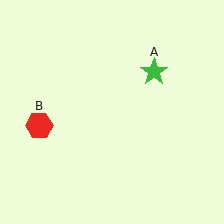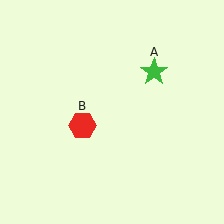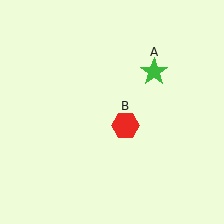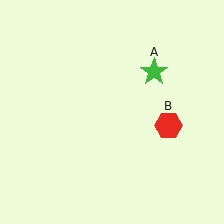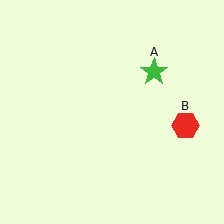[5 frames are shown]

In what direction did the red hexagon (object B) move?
The red hexagon (object B) moved right.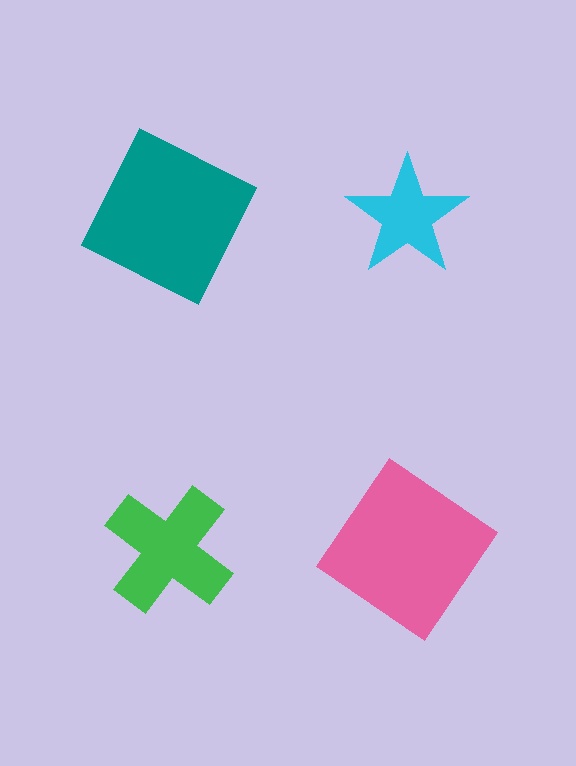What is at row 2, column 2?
A pink diamond.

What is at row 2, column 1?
A green cross.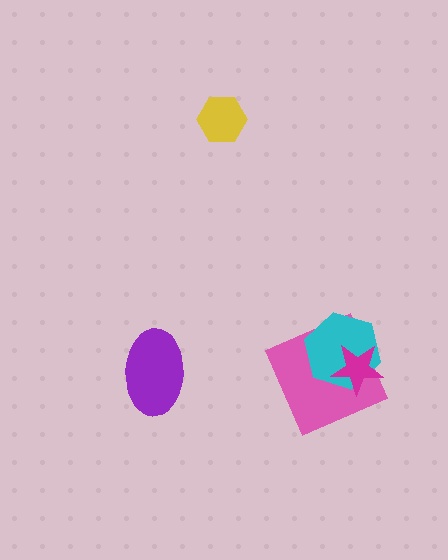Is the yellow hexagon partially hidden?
No, no other shape covers it.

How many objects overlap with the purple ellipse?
0 objects overlap with the purple ellipse.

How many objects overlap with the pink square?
2 objects overlap with the pink square.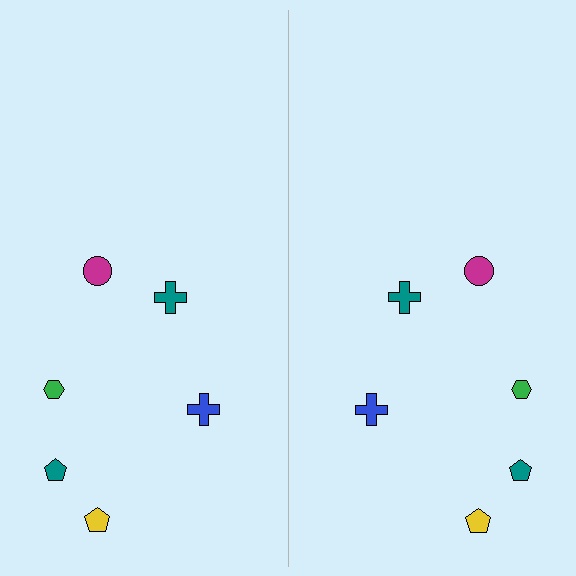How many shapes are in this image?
There are 12 shapes in this image.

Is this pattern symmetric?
Yes, this pattern has bilateral (reflection) symmetry.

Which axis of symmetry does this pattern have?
The pattern has a vertical axis of symmetry running through the center of the image.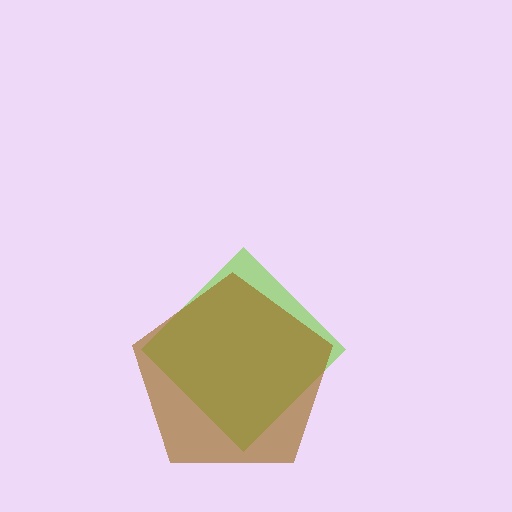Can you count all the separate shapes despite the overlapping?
Yes, there are 2 separate shapes.